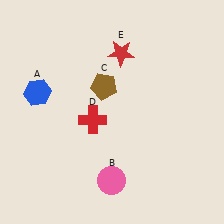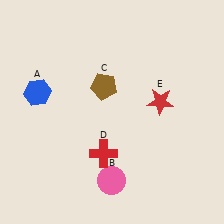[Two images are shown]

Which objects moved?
The objects that moved are: the red cross (D), the red star (E).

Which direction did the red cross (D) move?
The red cross (D) moved down.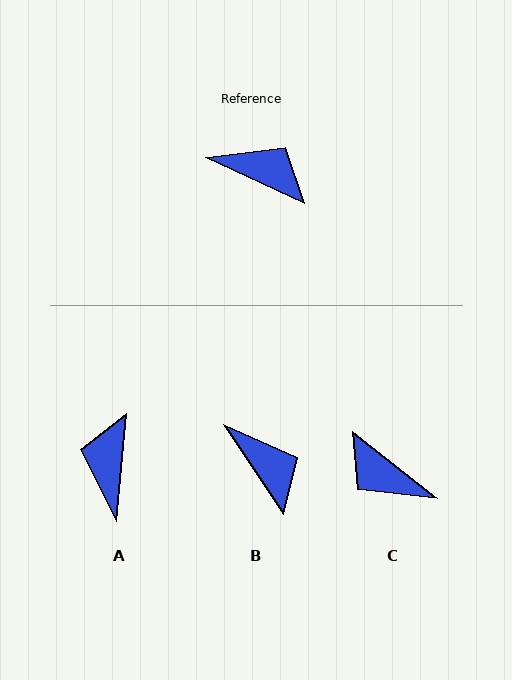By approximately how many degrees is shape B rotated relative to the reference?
Approximately 32 degrees clockwise.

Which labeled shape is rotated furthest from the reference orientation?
C, about 167 degrees away.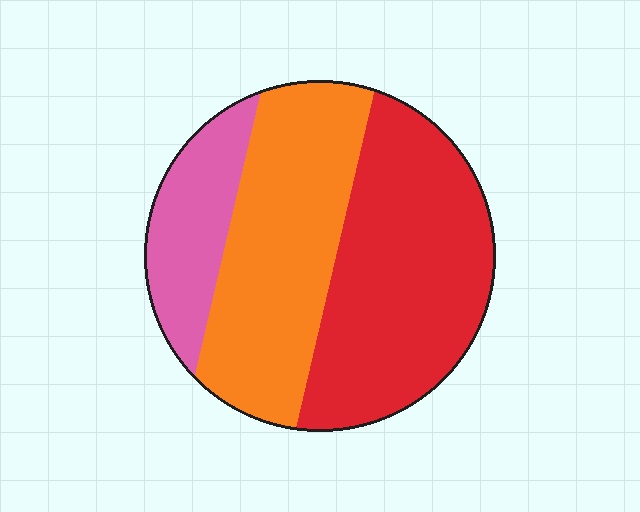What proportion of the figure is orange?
Orange takes up between a quarter and a half of the figure.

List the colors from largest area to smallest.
From largest to smallest: red, orange, pink.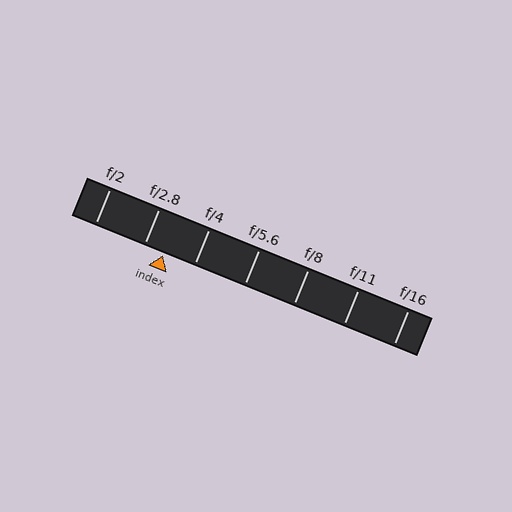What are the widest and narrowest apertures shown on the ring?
The widest aperture shown is f/2 and the narrowest is f/16.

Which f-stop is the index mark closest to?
The index mark is closest to f/2.8.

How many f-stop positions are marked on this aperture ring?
There are 7 f-stop positions marked.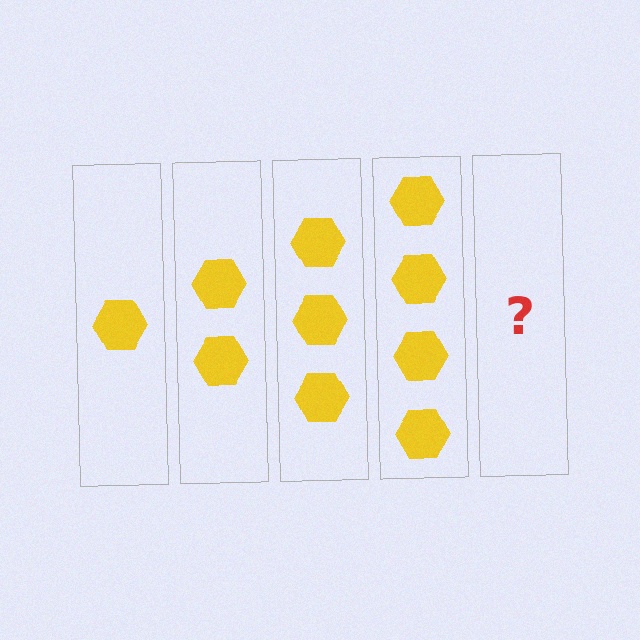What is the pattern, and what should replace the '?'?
The pattern is that each step adds one more hexagon. The '?' should be 5 hexagons.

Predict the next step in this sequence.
The next step is 5 hexagons.